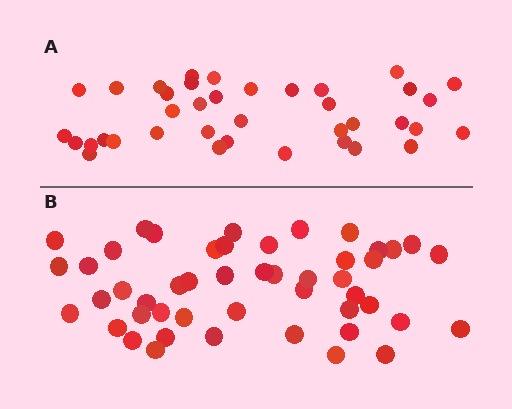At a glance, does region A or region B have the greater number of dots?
Region B (the bottom region) has more dots.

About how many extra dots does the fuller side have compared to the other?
Region B has roughly 10 or so more dots than region A.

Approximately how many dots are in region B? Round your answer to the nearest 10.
About 50 dots. (The exact count is 48, which rounds to 50.)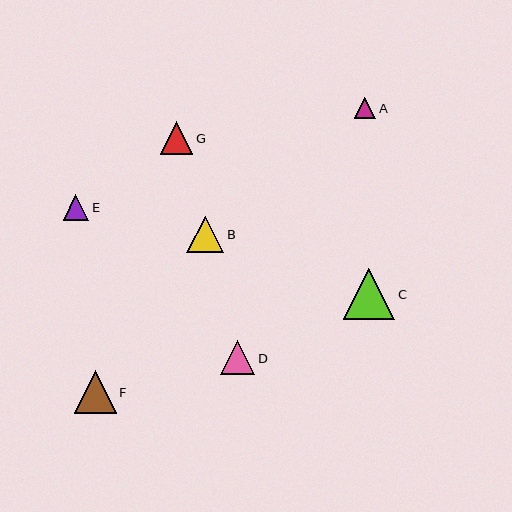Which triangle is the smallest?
Triangle A is the smallest with a size of approximately 21 pixels.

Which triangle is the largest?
Triangle C is the largest with a size of approximately 51 pixels.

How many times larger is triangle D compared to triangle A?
Triangle D is approximately 1.6 times the size of triangle A.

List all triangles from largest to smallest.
From largest to smallest: C, F, B, D, G, E, A.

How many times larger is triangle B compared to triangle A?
Triangle B is approximately 1.7 times the size of triangle A.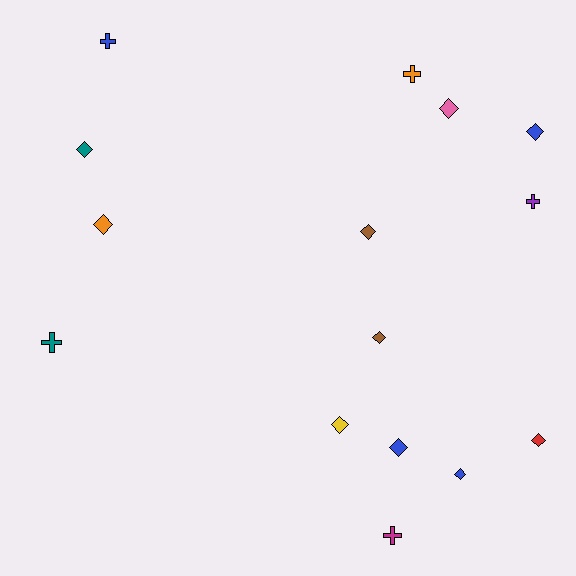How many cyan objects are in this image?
There are no cyan objects.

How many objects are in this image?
There are 15 objects.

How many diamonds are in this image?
There are 10 diamonds.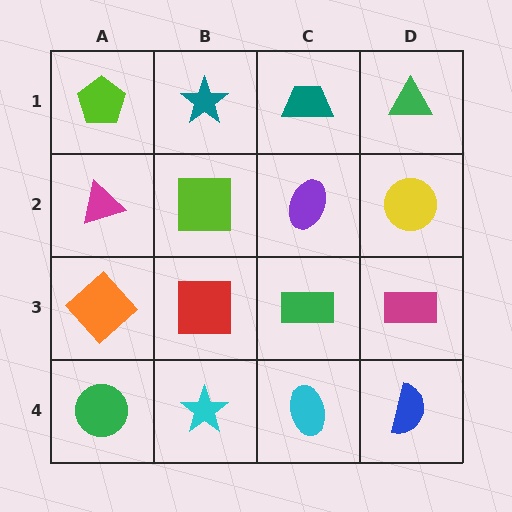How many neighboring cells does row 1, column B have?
3.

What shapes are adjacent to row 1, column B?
A lime square (row 2, column B), a lime pentagon (row 1, column A), a teal trapezoid (row 1, column C).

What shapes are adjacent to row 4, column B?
A red square (row 3, column B), a green circle (row 4, column A), a cyan ellipse (row 4, column C).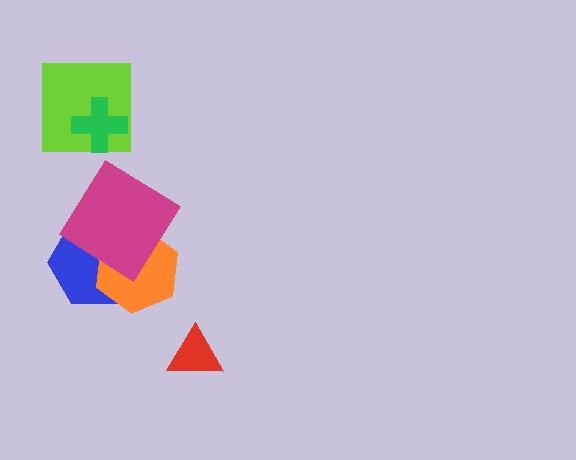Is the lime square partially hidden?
Yes, it is partially covered by another shape.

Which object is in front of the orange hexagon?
The magenta diamond is in front of the orange hexagon.